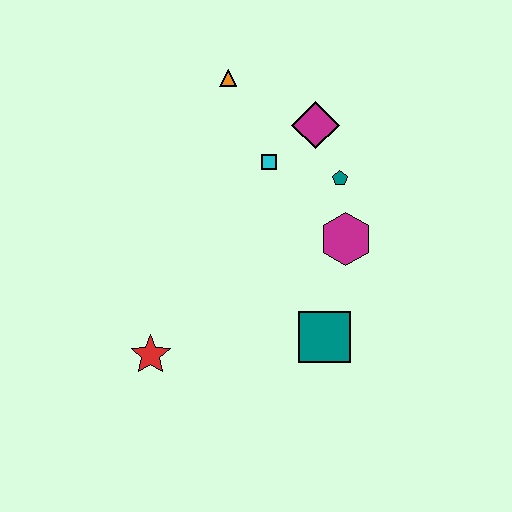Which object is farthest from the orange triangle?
The red star is farthest from the orange triangle.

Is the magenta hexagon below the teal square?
No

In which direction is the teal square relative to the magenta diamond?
The teal square is below the magenta diamond.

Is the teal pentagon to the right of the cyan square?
Yes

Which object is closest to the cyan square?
The magenta diamond is closest to the cyan square.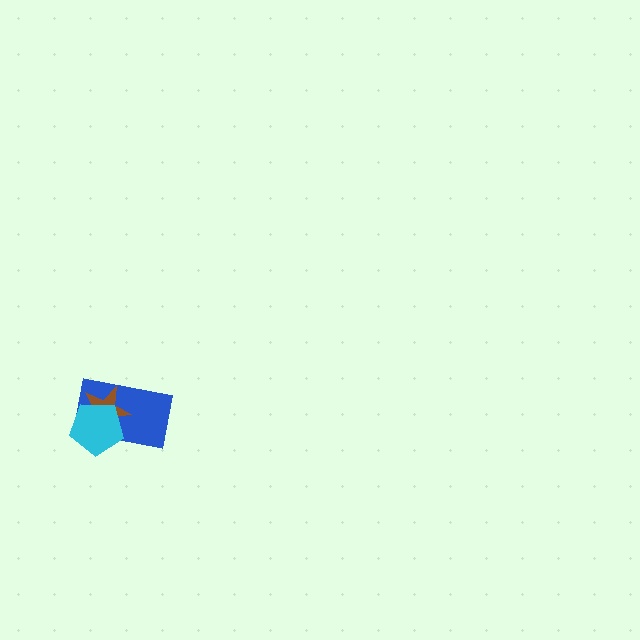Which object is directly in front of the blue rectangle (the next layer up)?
The brown star is directly in front of the blue rectangle.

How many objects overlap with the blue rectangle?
2 objects overlap with the blue rectangle.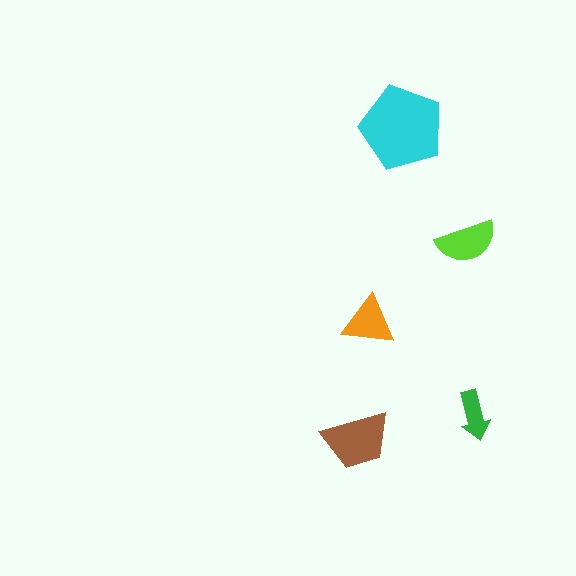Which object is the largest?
The cyan pentagon.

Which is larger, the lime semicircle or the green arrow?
The lime semicircle.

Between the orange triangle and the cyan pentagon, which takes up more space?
The cyan pentagon.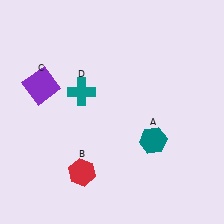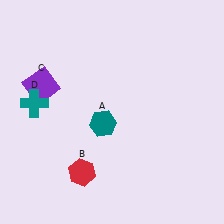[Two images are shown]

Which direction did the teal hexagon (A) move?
The teal hexagon (A) moved left.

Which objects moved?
The objects that moved are: the teal hexagon (A), the teal cross (D).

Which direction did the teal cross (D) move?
The teal cross (D) moved left.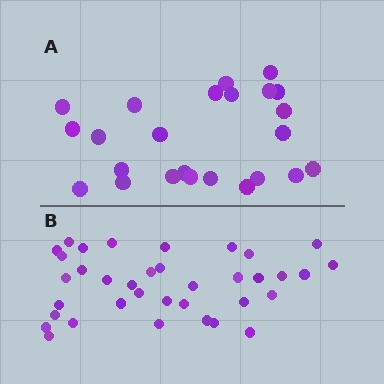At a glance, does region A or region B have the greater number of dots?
Region B (the bottom region) has more dots.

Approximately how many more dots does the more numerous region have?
Region B has roughly 12 or so more dots than region A.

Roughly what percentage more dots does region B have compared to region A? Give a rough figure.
About 50% more.